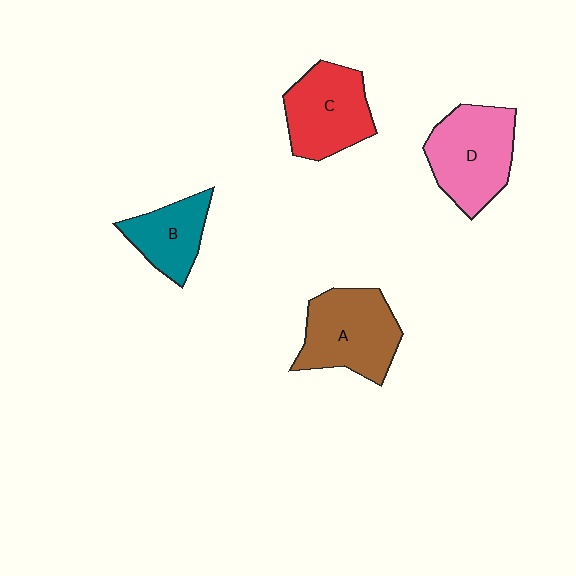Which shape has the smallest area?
Shape B (teal).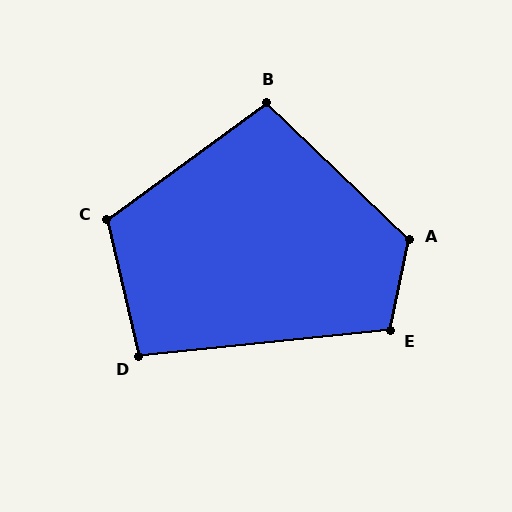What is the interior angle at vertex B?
Approximately 100 degrees (obtuse).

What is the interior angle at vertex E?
Approximately 107 degrees (obtuse).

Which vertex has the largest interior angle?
A, at approximately 122 degrees.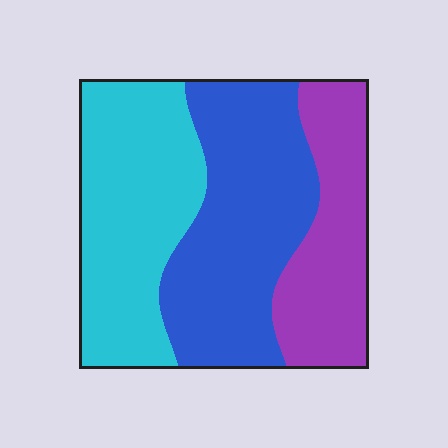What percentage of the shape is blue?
Blue takes up between a third and a half of the shape.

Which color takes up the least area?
Purple, at roughly 25%.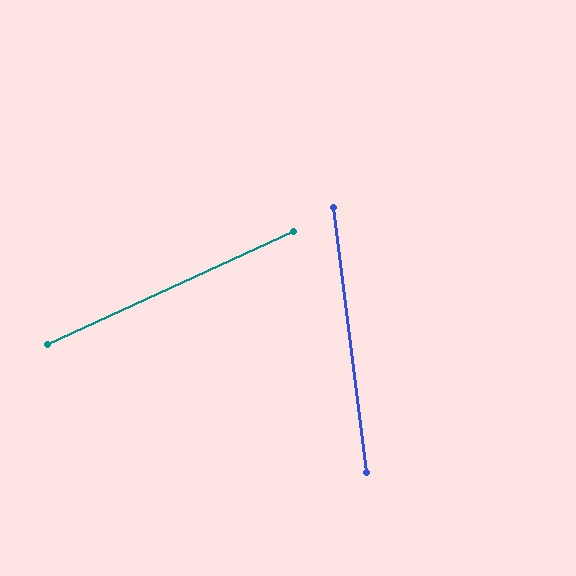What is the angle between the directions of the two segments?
Approximately 72 degrees.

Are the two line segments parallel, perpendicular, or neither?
Neither parallel nor perpendicular — they differ by about 72°.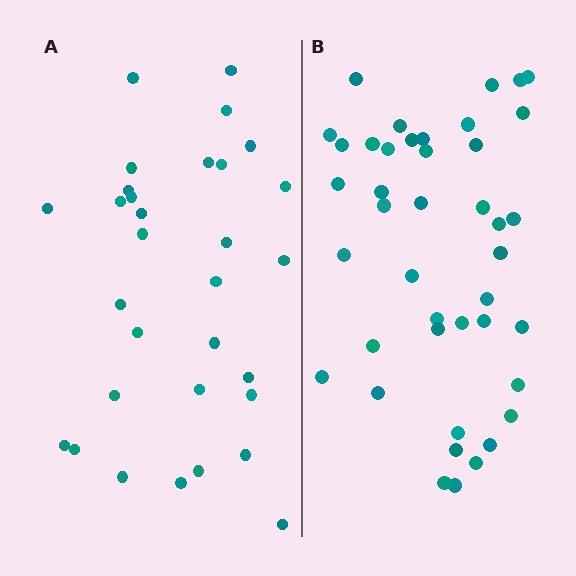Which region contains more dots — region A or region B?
Region B (the right region) has more dots.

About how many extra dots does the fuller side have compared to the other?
Region B has roughly 12 or so more dots than region A.